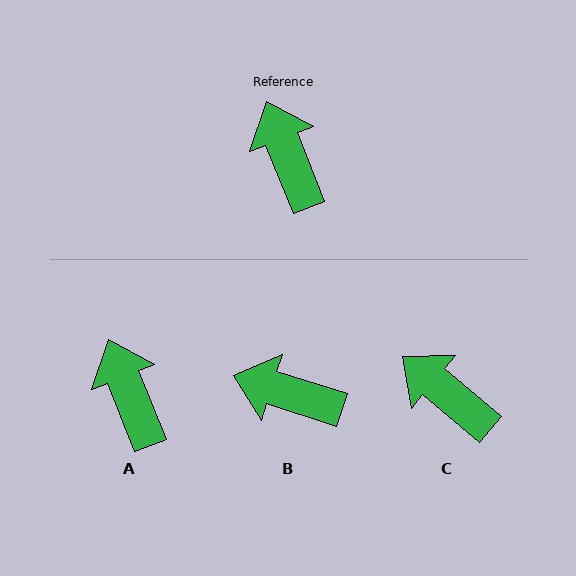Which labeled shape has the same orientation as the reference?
A.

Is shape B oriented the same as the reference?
No, it is off by about 50 degrees.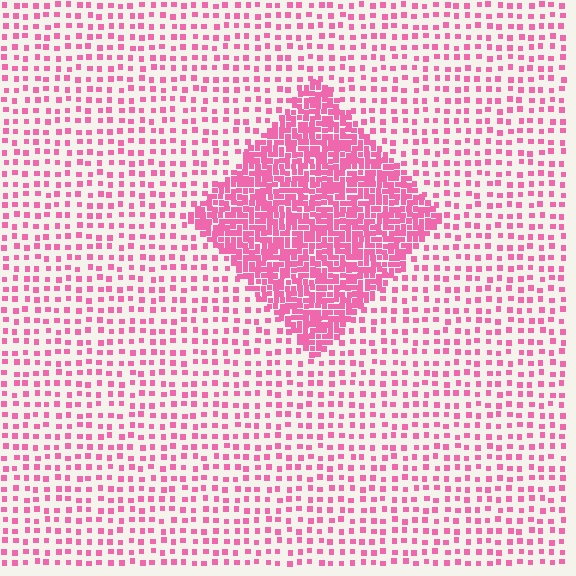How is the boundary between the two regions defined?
The boundary is defined by a change in element density (approximately 3.0x ratio). All elements are the same color, size, and shape.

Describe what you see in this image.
The image contains small pink elements arranged at two different densities. A diamond-shaped region is visible where the elements are more densely packed than the surrounding area.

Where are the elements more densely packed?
The elements are more densely packed inside the diamond boundary.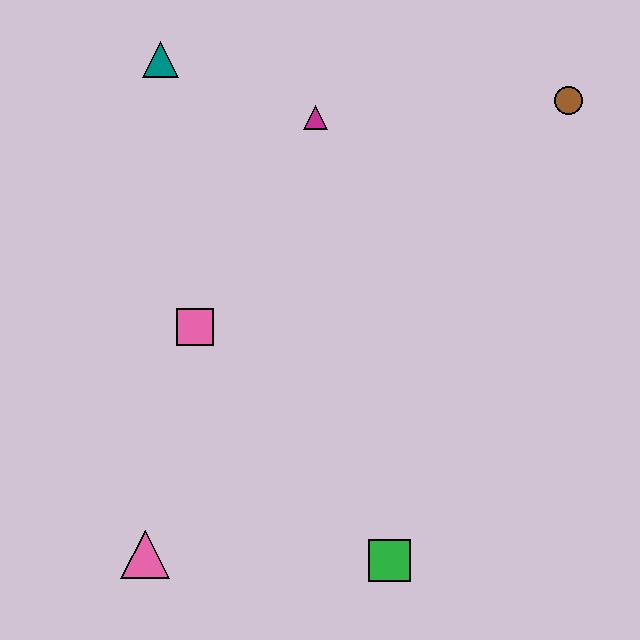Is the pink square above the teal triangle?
No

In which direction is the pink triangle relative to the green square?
The pink triangle is to the left of the green square.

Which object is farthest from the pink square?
The brown circle is farthest from the pink square.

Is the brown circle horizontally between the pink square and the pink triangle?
No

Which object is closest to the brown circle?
The magenta triangle is closest to the brown circle.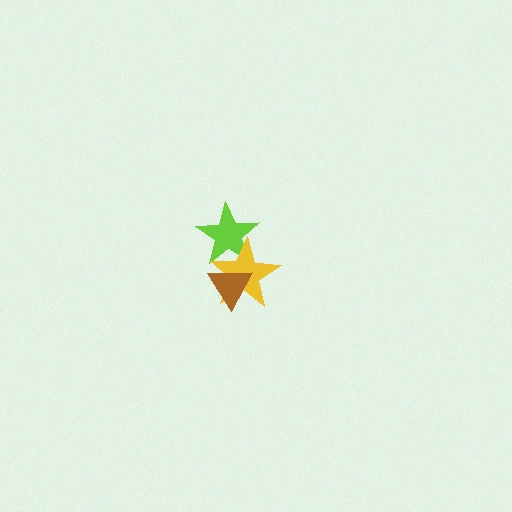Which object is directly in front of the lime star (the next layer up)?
The yellow star is directly in front of the lime star.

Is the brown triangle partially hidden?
No, no other shape covers it.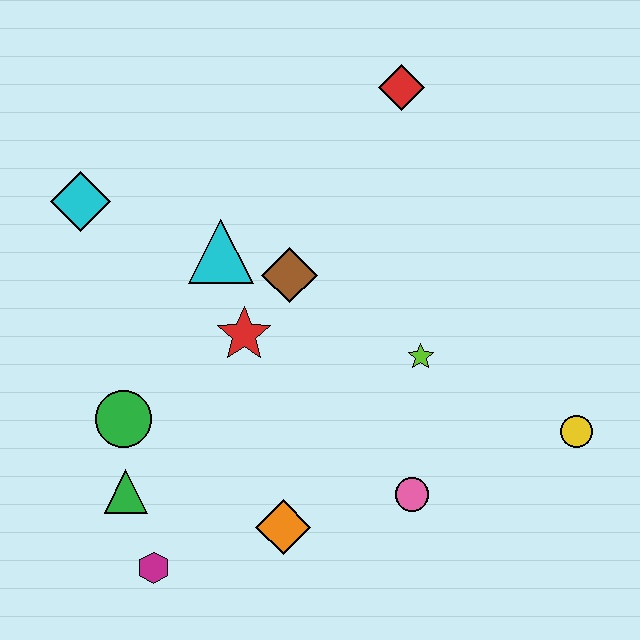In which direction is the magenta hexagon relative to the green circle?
The magenta hexagon is below the green circle.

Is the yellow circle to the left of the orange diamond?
No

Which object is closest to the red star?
The brown diamond is closest to the red star.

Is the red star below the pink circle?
No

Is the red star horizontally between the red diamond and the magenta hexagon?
Yes